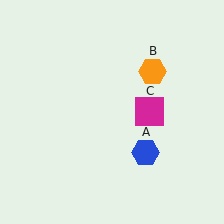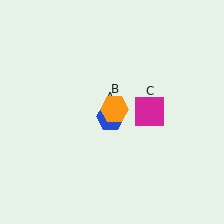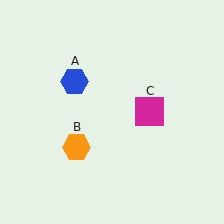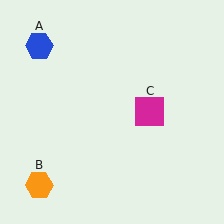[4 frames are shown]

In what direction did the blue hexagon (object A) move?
The blue hexagon (object A) moved up and to the left.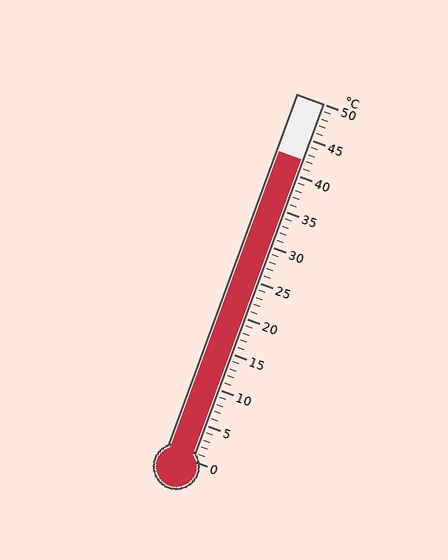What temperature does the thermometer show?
The thermometer shows approximately 42°C.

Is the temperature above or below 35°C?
The temperature is above 35°C.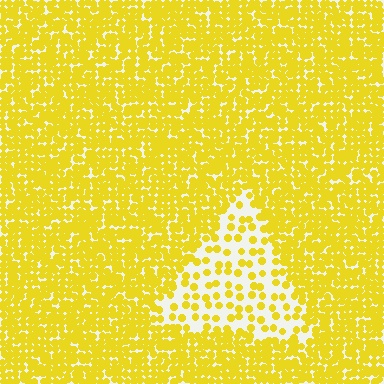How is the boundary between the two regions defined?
The boundary is defined by a change in element density (approximately 2.9x ratio). All elements are the same color, size, and shape.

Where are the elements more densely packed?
The elements are more densely packed outside the triangle boundary.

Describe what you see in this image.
The image contains small yellow elements arranged at two different densities. A triangle-shaped region is visible where the elements are less densely packed than the surrounding area.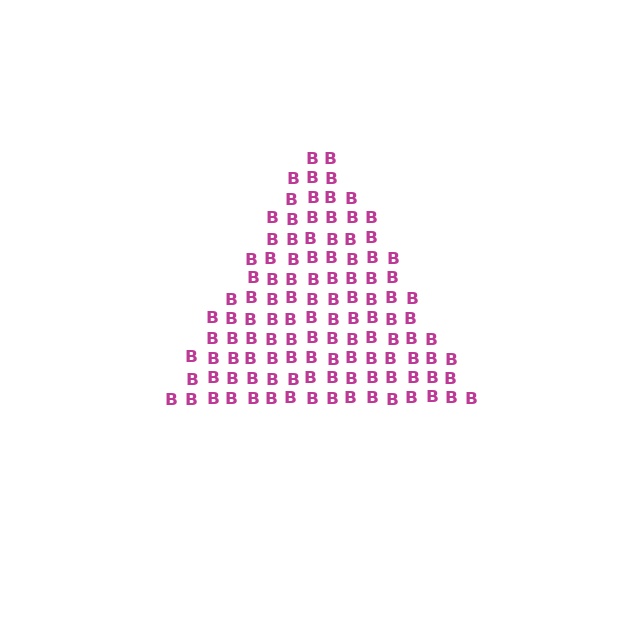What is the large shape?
The large shape is a triangle.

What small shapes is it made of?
It is made of small letter B's.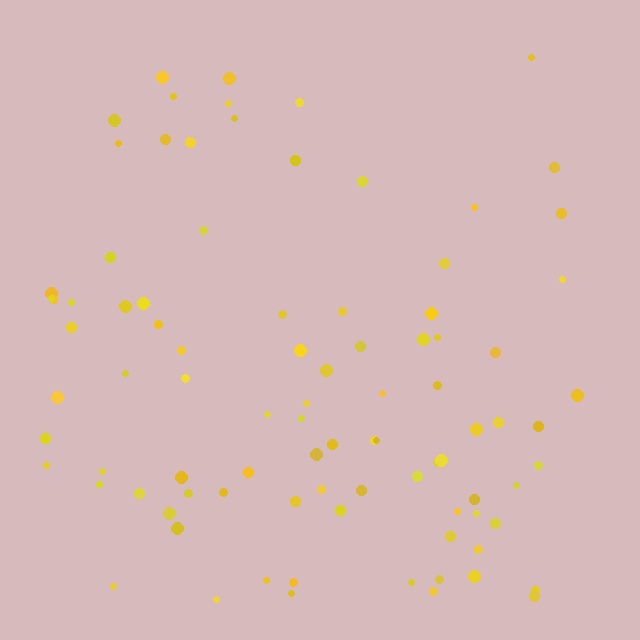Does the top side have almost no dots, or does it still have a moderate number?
Still a moderate number, just noticeably fewer than the bottom.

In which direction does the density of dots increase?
From top to bottom, with the bottom side densest.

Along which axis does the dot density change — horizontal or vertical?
Vertical.